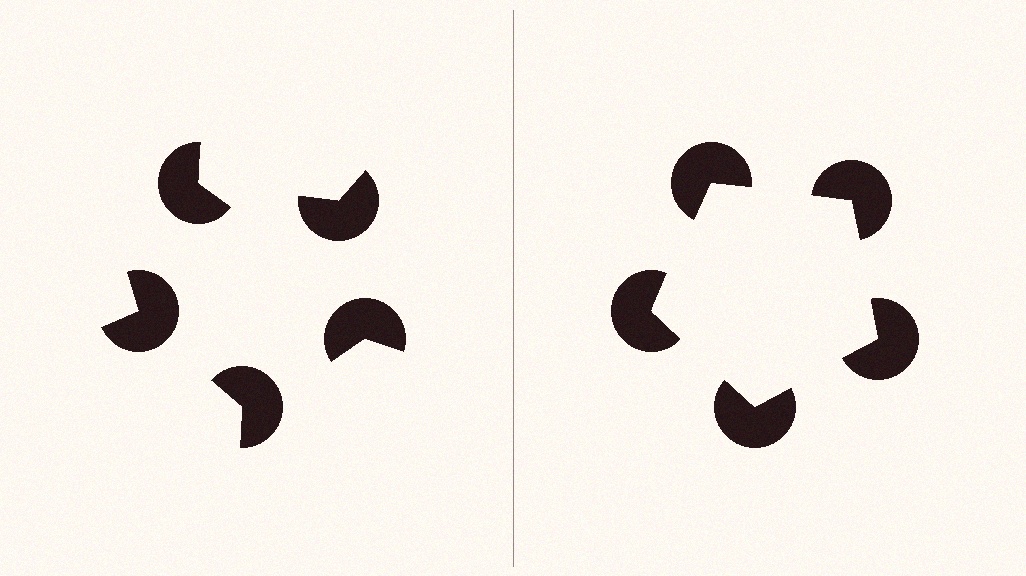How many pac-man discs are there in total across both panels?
10 — 5 on each side.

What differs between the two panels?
The pac-man discs are positioned identically on both sides; only the wedge orientations differ. On the right they align to a pentagon; on the left they are misaligned.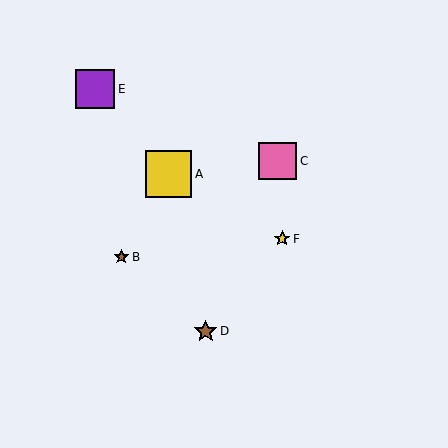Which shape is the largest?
The yellow square (labeled A) is the largest.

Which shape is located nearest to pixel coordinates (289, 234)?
The yellow star (labeled F) at (282, 239) is nearest to that location.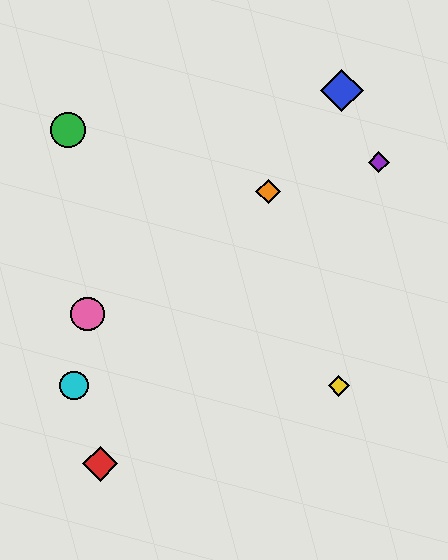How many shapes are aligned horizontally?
2 shapes (the yellow diamond, the cyan circle) are aligned horizontally.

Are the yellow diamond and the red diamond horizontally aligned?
No, the yellow diamond is at y≈386 and the red diamond is at y≈464.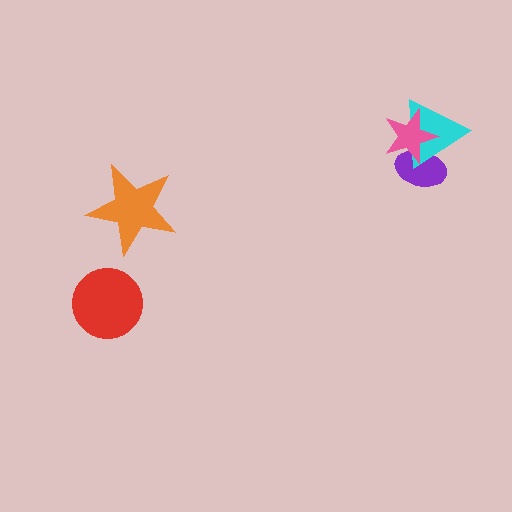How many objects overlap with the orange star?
0 objects overlap with the orange star.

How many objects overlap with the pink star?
2 objects overlap with the pink star.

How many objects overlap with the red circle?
0 objects overlap with the red circle.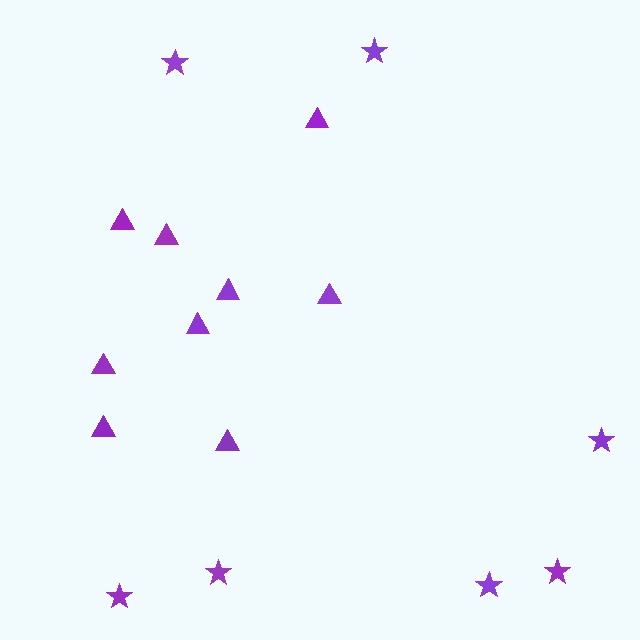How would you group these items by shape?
There are 2 groups: one group of triangles (9) and one group of stars (7).